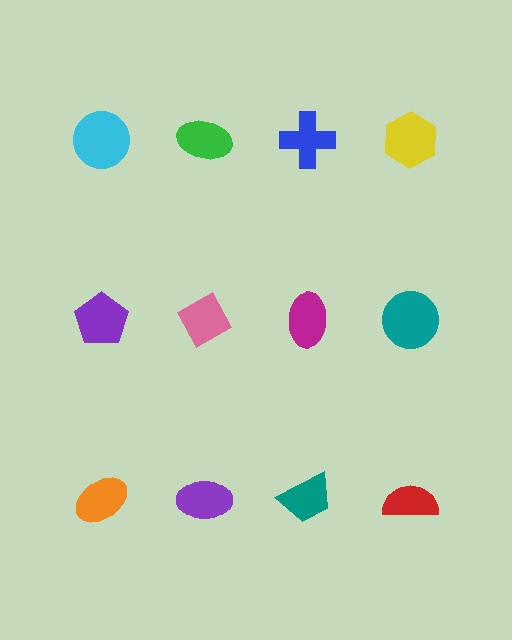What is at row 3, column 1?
An orange ellipse.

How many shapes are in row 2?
4 shapes.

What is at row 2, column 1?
A purple pentagon.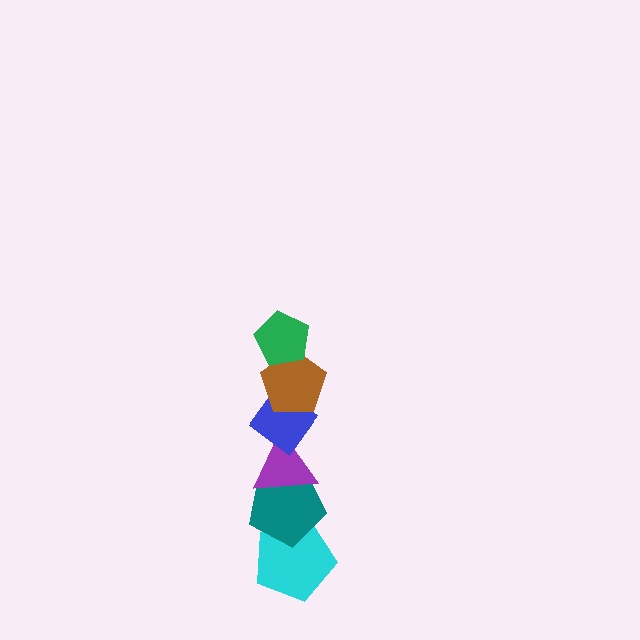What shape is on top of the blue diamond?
The brown pentagon is on top of the blue diamond.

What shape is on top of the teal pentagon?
The purple triangle is on top of the teal pentagon.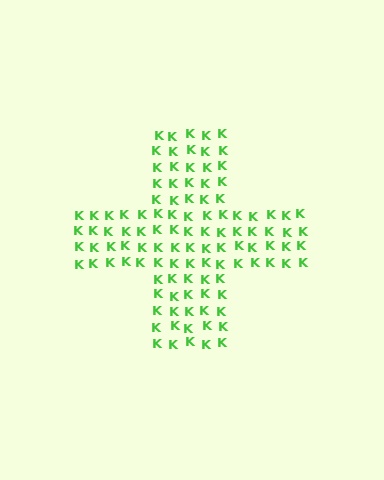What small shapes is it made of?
It is made of small letter K's.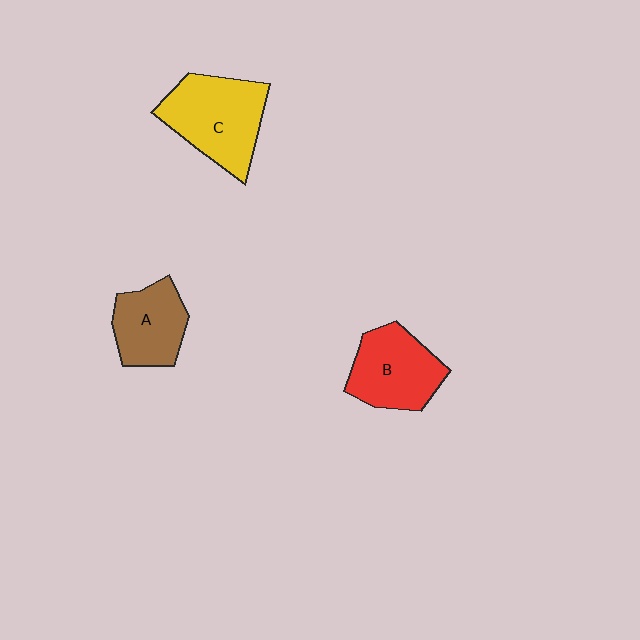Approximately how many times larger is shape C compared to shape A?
Approximately 1.4 times.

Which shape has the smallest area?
Shape A (brown).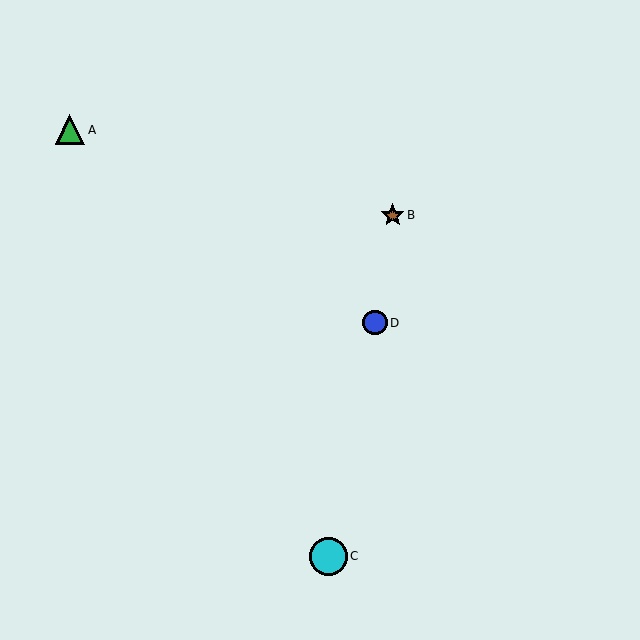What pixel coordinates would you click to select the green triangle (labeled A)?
Click at (70, 130) to select the green triangle A.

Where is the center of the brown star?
The center of the brown star is at (393, 215).